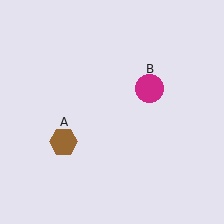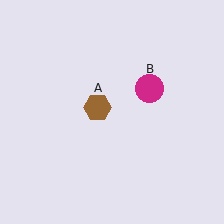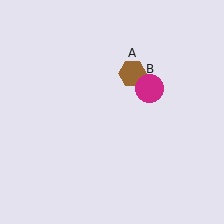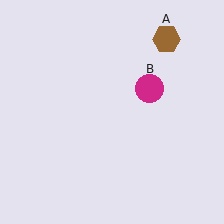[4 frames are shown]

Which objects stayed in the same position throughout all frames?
Magenta circle (object B) remained stationary.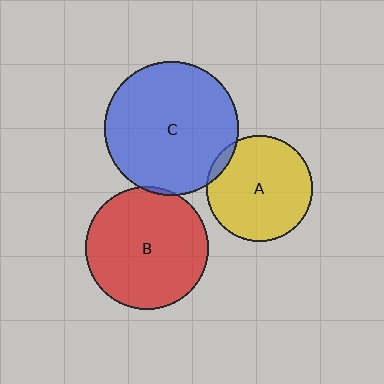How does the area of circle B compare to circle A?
Approximately 1.3 times.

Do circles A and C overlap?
Yes.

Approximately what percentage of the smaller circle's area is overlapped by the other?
Approximately 5%.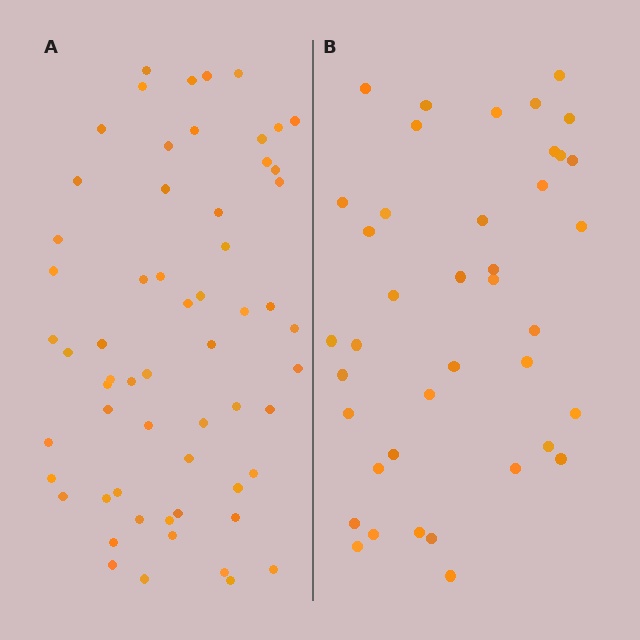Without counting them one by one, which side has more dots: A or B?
Region A (the left region) has more dots.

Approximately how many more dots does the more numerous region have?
Region A has approximately 20 more dots than region B.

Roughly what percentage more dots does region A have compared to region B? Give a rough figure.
About 50% more.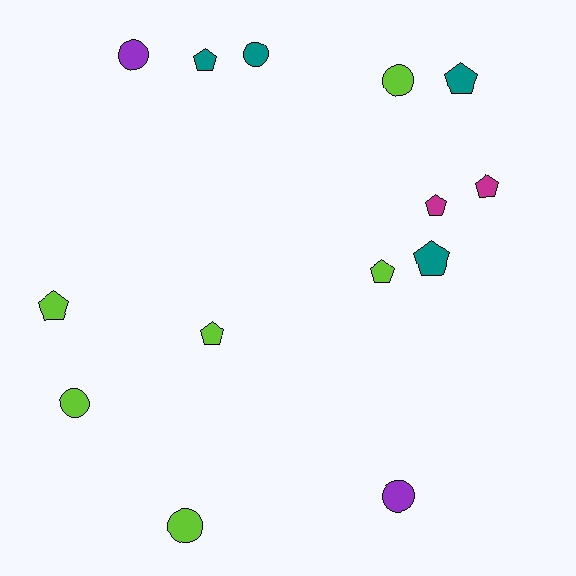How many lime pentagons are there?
There are 3 lime pentagons.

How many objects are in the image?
There are 14 objects.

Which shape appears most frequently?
Pentagon, with 8 objects.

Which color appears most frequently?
Lime, with 6 objects.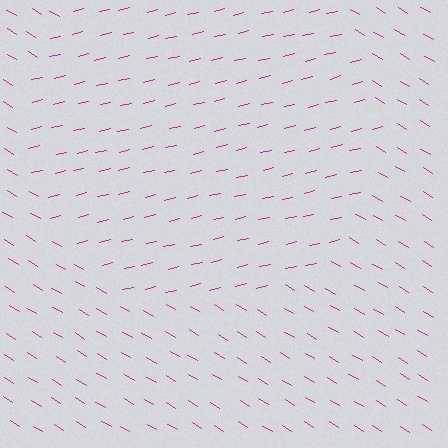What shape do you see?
I see a circle.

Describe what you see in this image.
The image is filled with small magenta line segments. A circle region in the image has lines oriented differently from the surrounding lines, creating a visible texture boundary.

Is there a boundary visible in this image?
Yes, there is a texture boundary formed by a change in line orientation.